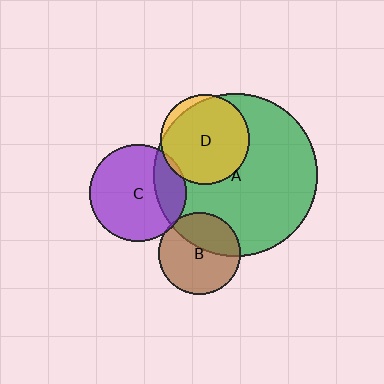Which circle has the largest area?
Circle A (green).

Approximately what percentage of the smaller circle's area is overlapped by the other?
Approximately 5%.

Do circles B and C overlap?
Yes.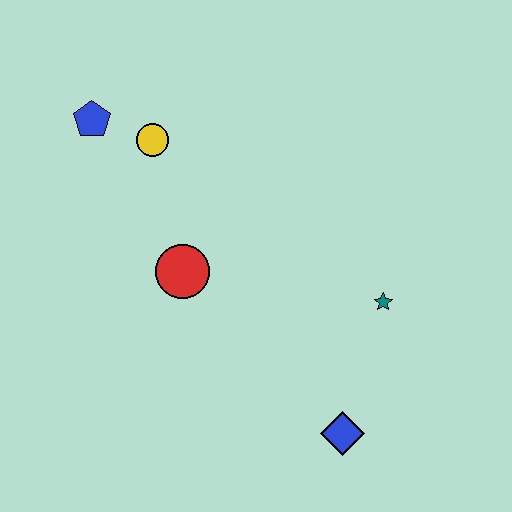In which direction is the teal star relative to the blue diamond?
The teal star is above the blue diamond.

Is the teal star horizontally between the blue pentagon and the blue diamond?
No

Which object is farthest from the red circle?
The blue diamond is farthest from the red circle.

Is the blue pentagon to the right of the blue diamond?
No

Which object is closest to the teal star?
The blue diamond is closest to the teal star.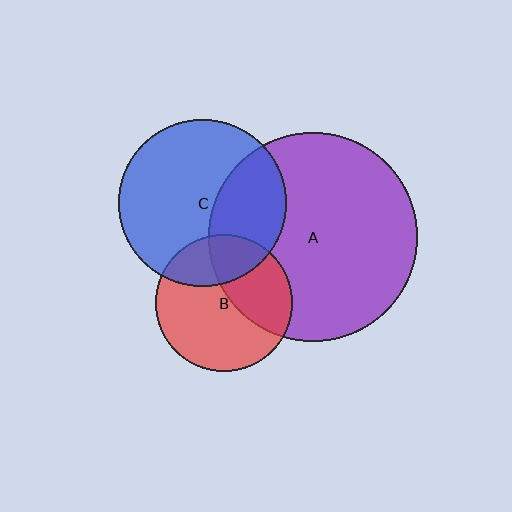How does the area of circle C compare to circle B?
Approximately 1.5 times.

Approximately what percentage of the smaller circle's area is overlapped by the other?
Approximately 35%.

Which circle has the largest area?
Circle A (purple).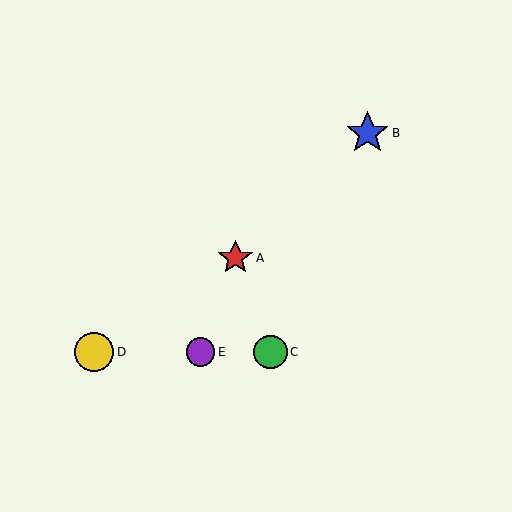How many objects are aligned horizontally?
3 objects (C, D, E) are aligned horizontally.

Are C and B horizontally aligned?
No, C is at y≈352 and B is at y≈133.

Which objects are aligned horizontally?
Objects C, D, E are aligned horizontally.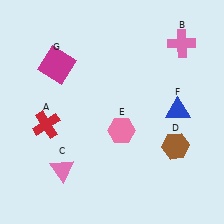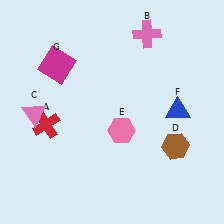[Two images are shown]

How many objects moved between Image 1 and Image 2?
2 objects moved between the two images.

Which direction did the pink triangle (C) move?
The pink triangle (C) moved up.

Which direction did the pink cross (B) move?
The pink cross (B) moved left.